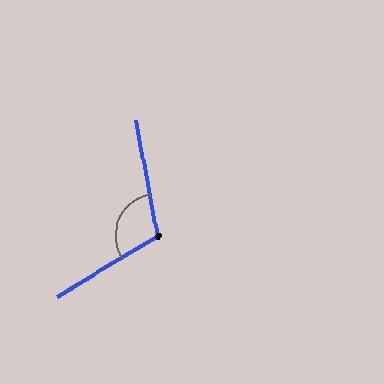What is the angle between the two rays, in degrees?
Approximately 110 degrees.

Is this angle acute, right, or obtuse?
It is obtuse.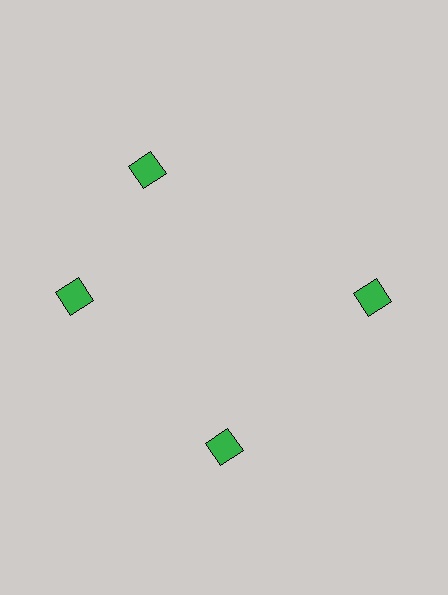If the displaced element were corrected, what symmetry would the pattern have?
It would have 4-fold rotational symmetry — the pattern would map onto itself every 90 degrees.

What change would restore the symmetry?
The symmetry would be restored by rotating it back into even spacing with its neighbors so that all 4 squares sit at equal angles and equal distance from the center.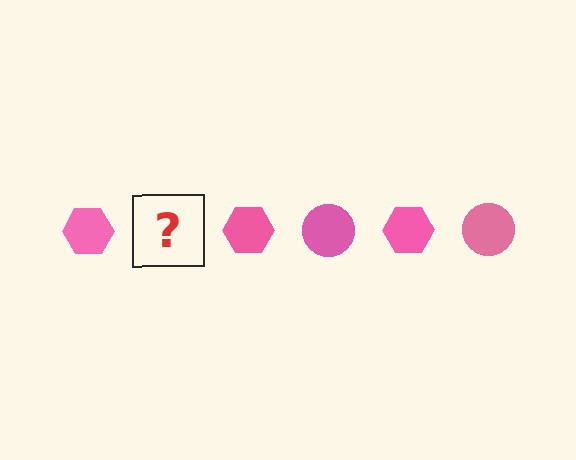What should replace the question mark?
The question mark should be replaced with a pink circle.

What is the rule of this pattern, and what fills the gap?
The rule is that the pattern cycles through hexagon, circle shapes in pink. The gap should be filled with a pink circle.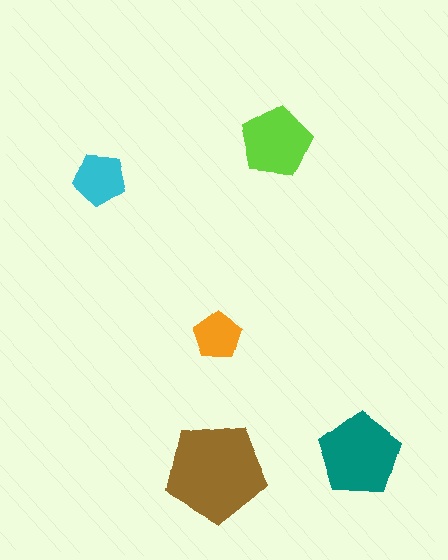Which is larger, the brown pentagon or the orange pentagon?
The brown one.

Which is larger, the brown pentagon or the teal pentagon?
The brown one.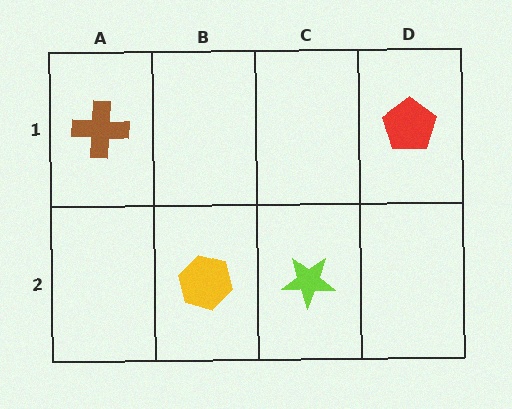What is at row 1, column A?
A brown cross.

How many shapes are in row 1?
2 shapes.